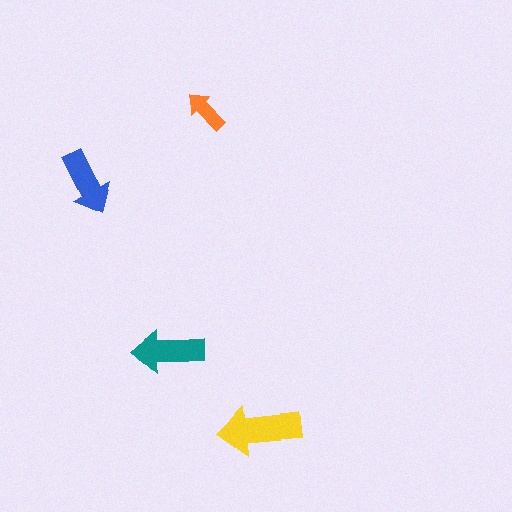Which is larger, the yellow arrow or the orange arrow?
The yellow one.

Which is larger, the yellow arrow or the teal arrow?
The yellow one.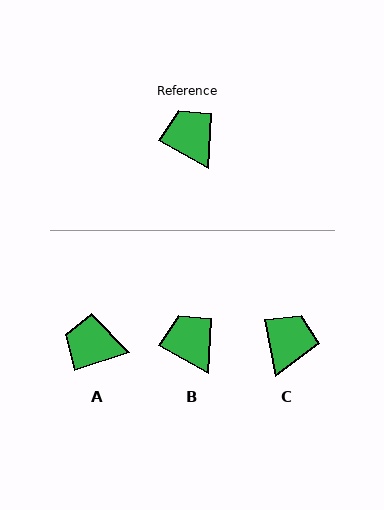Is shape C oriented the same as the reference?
No, it is off by about 51 degrees.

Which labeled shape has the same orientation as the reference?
B.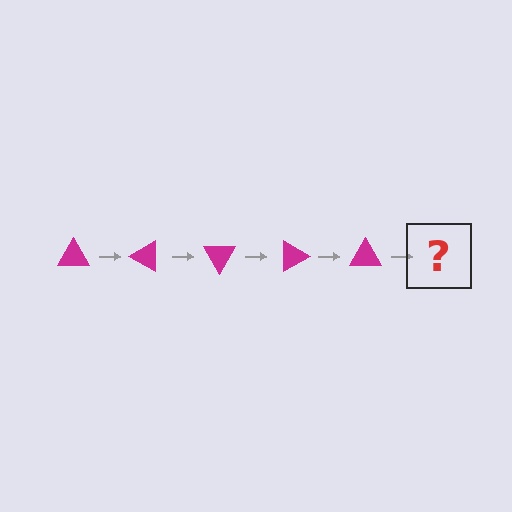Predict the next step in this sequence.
The next step is a magenta triangle rotated 150 degrees.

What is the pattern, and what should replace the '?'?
The pattern is that the triangle rotates 30 degrees each step. The '?' should be a magenta triangle rotated 150 degrees.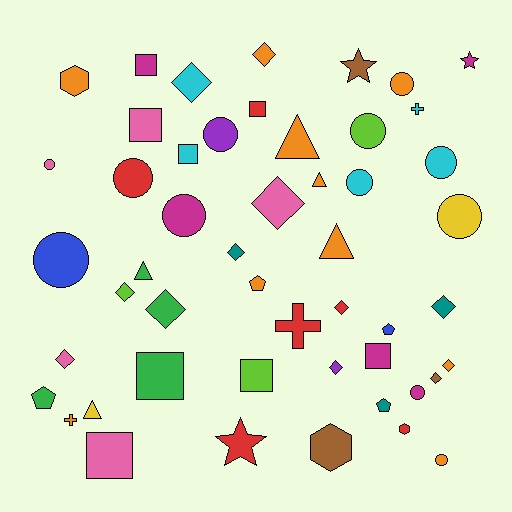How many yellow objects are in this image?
There are 2 yellow objects.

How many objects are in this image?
There are 50 objects.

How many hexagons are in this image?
There are 3 hexagons.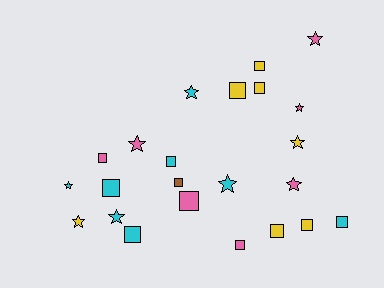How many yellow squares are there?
There are 5 yellow squares.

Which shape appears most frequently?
Square, with 13 objects.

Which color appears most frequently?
Cyan, with 8 objects.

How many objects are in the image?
There are 23 objects.